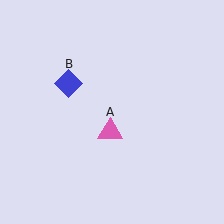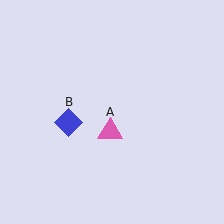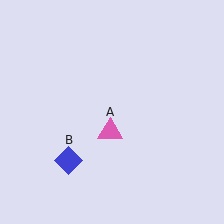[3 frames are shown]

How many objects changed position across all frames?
1 object changed position: blue diamond (object B).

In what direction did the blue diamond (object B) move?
The blue diamond (object B) moved down.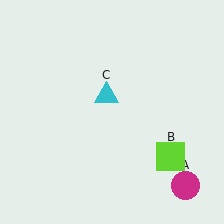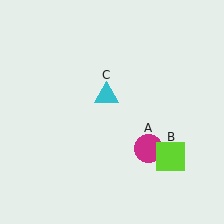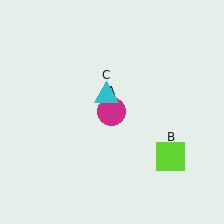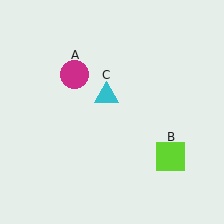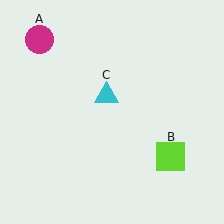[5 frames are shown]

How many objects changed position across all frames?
1 object changed position: magenta circle (object A).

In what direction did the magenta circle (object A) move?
The magenta circle (object A) moved up and to the left.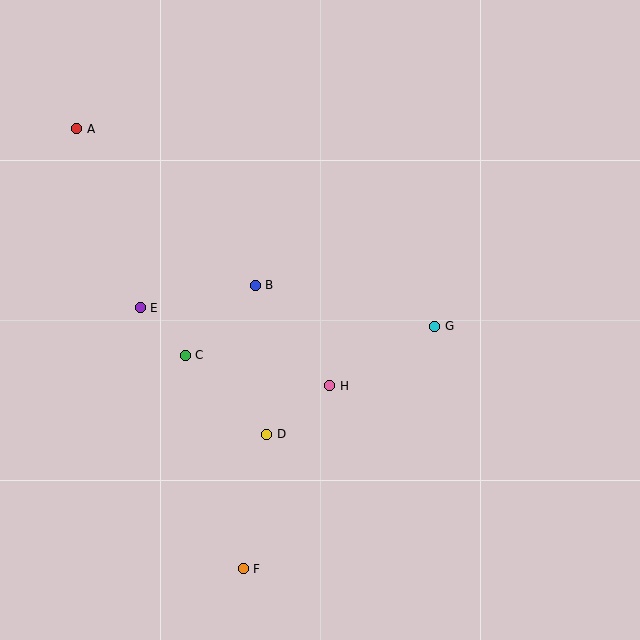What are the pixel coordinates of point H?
Point H is at (330, 386).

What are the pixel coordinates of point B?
Point B is at (255, 285).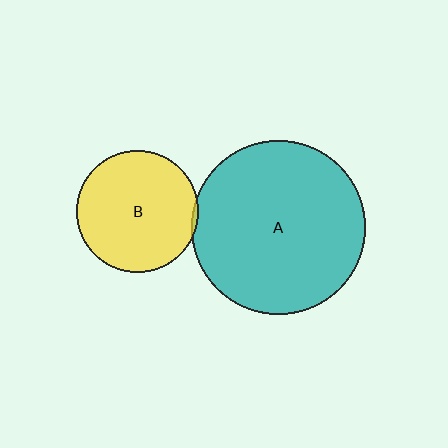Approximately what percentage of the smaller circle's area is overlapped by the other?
Approximately 5%.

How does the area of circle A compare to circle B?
Approximately 2.0 times.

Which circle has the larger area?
Circle A (teal).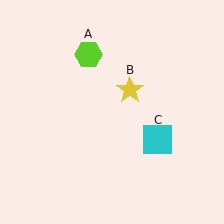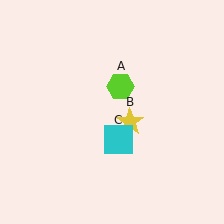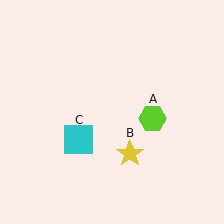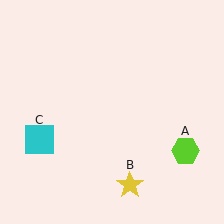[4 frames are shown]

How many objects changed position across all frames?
3 objects changed position: lime hexagon (object A), yellow star (object B), cyan square (object C).